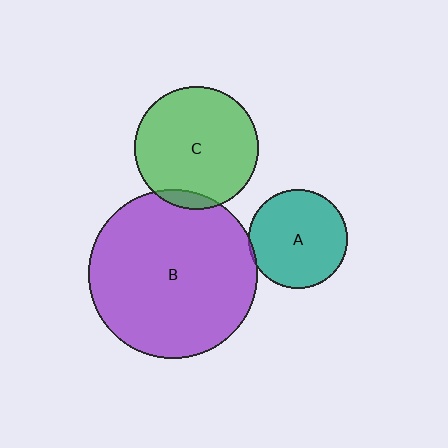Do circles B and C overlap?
Yes.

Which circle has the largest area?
Circle B (purple).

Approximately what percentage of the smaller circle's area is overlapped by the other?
Approximately 5%.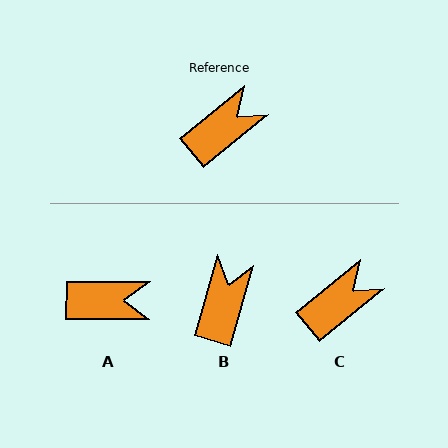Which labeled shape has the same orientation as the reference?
C.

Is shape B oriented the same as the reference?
No, it is off by about 35 degrees.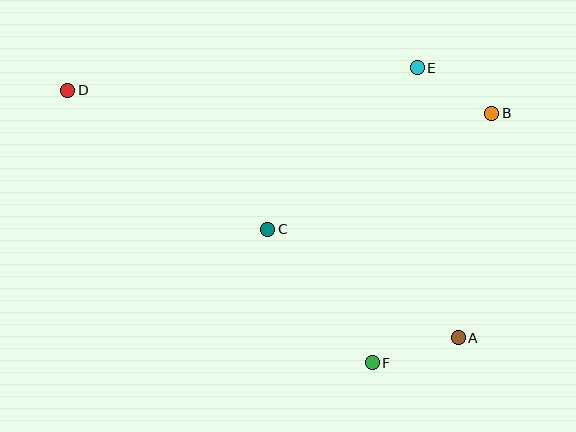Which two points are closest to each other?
Points B and E are closest to each other.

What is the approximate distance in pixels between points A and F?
The distance between A and F is approximately 90 pixels.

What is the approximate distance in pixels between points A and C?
The distance between A and C is approximately 220 pixels.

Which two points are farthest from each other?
Points A and D are farthest from each other.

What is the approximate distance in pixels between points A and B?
The distance between A and B is approximately 227 pixels.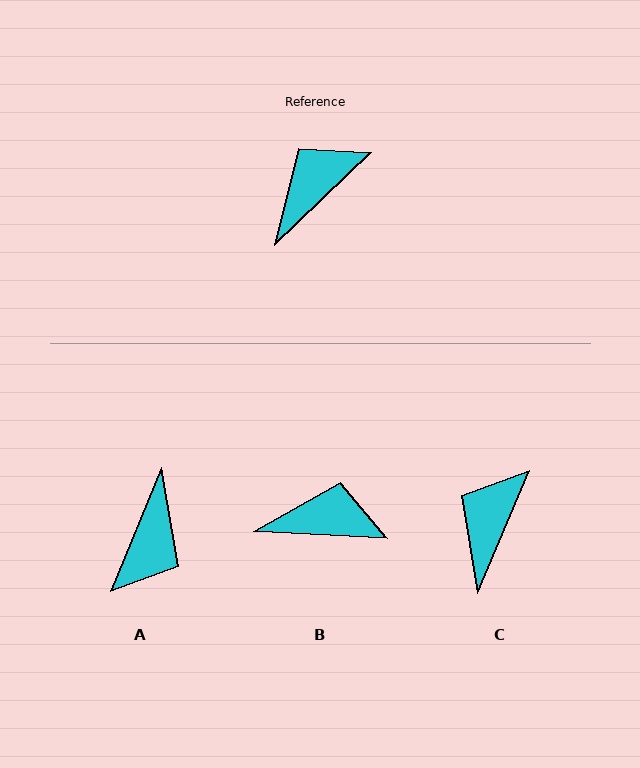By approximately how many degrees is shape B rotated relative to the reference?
Approximately 47 degrees clockwise.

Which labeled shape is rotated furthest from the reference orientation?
A, about 156 degrees away.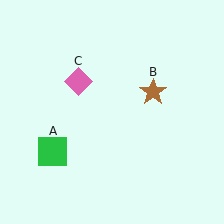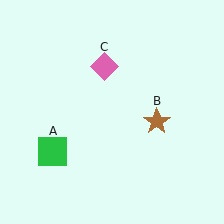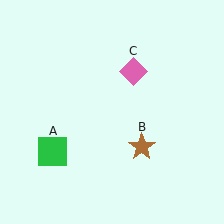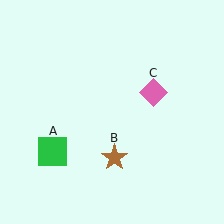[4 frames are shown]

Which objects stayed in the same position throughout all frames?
Green square (object A) remained stationary.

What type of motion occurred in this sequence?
The brown star (object B), pink diamond (object C) rotated clockwise around the center of the scene.